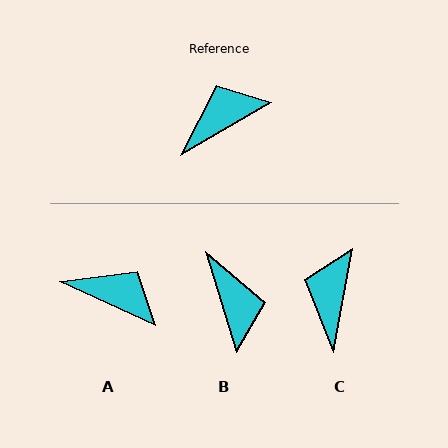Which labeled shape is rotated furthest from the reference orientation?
B, about 103 degrees away.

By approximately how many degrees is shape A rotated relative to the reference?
Approximately 55 degrees clockwise.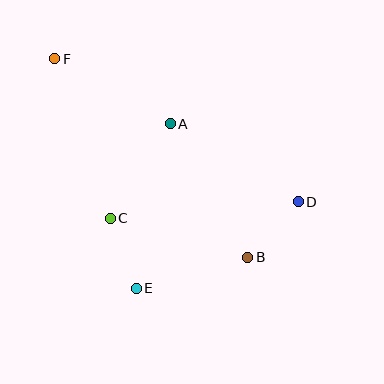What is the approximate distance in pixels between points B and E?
The distance between B and E is approximately 116 pixels.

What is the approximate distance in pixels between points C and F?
The distance between C and F is approximately 169 pixels.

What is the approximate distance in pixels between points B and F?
The distance between B and F is approximately 277 pixels.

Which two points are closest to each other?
Points C and E are closest to each other.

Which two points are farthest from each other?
Points D and F are farthest from each other.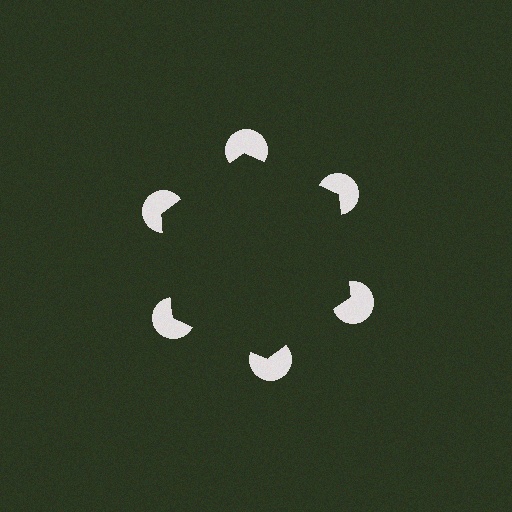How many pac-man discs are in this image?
There are 6 — one at each vertex of the illusory hexagon.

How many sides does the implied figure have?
6 sides.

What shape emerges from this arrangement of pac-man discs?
An illusory hexagon — its edges are inferred from the aligned wedge cuts in the pac-man discs, not physically drawn.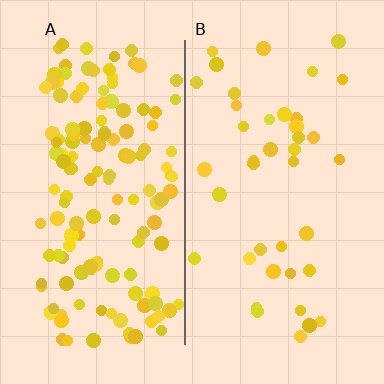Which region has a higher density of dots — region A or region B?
A (the left).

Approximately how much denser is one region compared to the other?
Approximately 3.5× — region A over region B.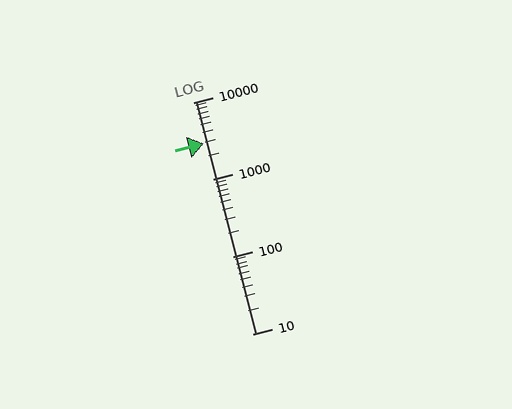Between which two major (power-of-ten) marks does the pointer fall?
The pointer is between 1000 and 10000.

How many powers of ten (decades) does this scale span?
The scale spans 3 decades, from 10 to 10000.